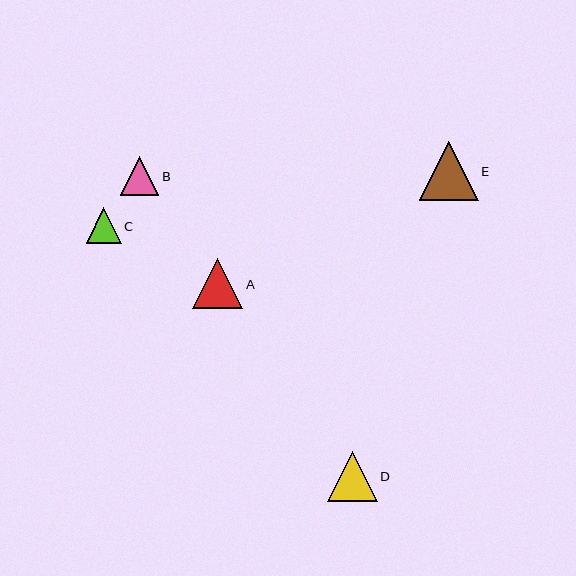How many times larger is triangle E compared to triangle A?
Triangle E is approximately 1.2 times the size of triangle A.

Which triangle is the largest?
Triangle E is the largest with a size of approximately 58 pixels.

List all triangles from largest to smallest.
From largest to smallest: E, A, D, B, C.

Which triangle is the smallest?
Triangle C is the smallest with a size of approximately 35 pixels.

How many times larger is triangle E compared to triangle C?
Triangle E is approximately 1.6 times the size of triangle C.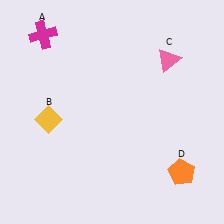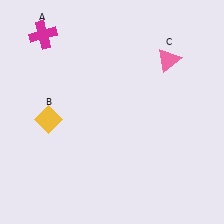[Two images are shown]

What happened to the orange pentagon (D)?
The orange pentagon (D) was removed in Image 2. It was in the bottom-right area of Image 1.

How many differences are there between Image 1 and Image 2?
There is 1 difference between the two images.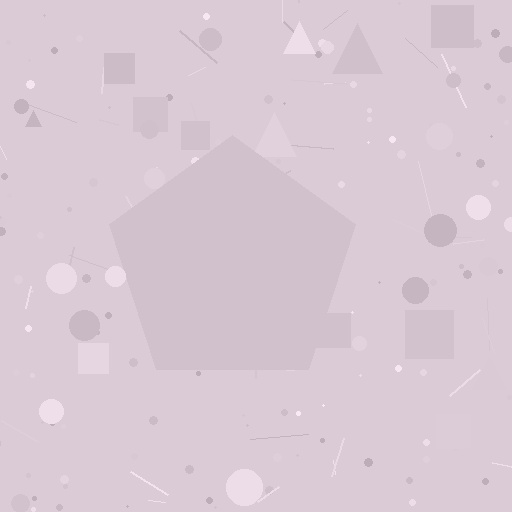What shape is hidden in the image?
A pentagon is hidden in the image.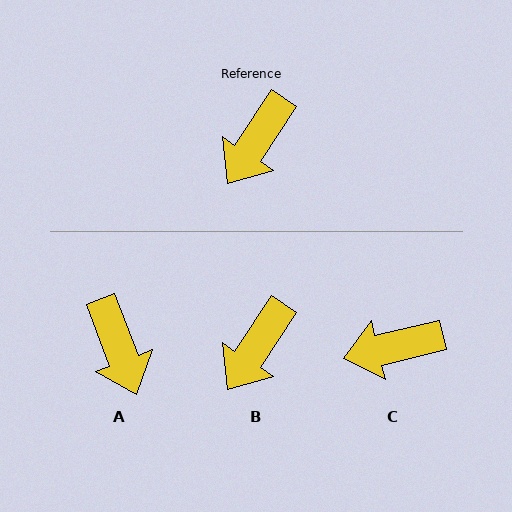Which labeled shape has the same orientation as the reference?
B.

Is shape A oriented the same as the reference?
No, it is off by about 54 degrees.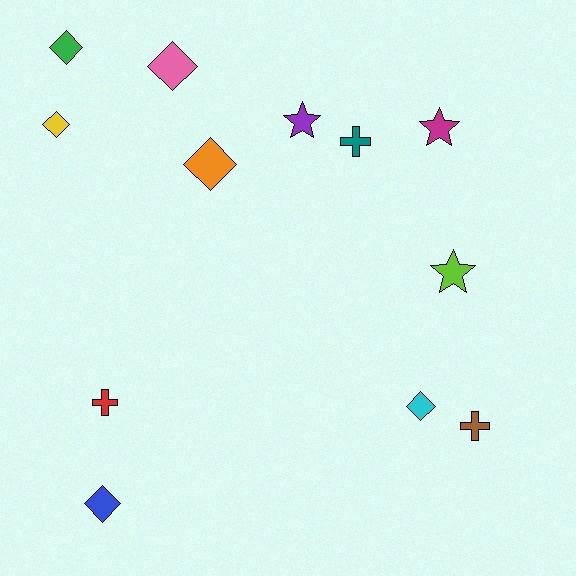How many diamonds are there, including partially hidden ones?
There are 6 diamonds.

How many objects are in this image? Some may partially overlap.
There are 12 objects.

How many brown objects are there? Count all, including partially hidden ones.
There is 1 brown object.